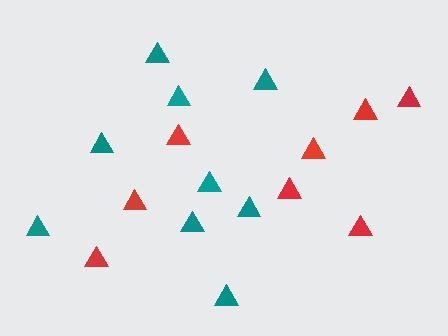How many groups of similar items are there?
There are 2 groups: one group of red triangles (8) and one group of teal triangles (9).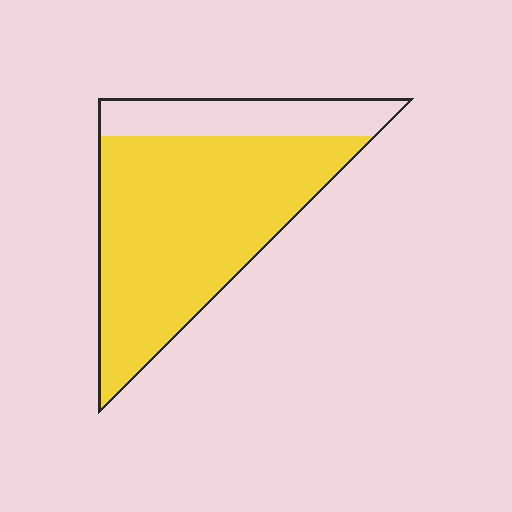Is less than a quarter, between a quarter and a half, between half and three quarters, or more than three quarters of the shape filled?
More than three quarters.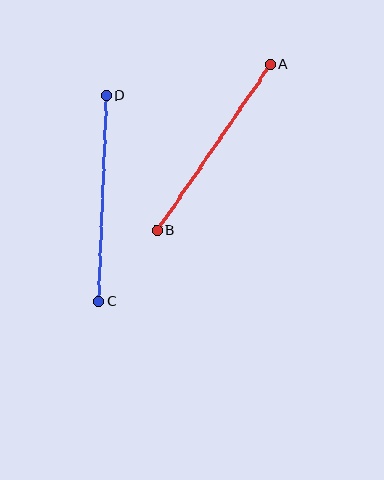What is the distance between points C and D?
The distance is approximately 206 pixels.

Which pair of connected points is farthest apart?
Points C and D are farthest apart.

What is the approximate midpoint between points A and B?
The midpoint is at approximately (214, 147) pixels.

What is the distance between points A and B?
The distance is approximately 201 pixels.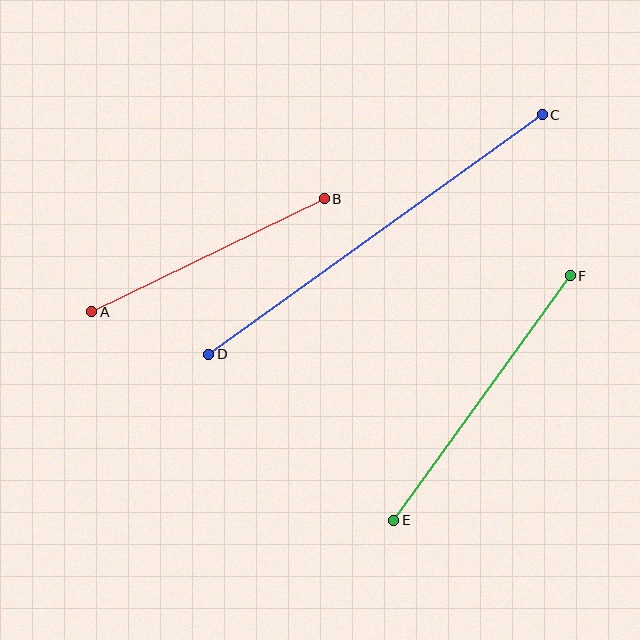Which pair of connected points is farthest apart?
Points C and D are farthest apart.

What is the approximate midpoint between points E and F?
The midpoint is at approximately (482, 398) pixels.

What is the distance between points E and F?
The distance is approximately 302 pixels.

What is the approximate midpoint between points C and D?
The midpoint is at approximately (376, 235) pixels.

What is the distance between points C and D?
The distance is approximately 410 pixels.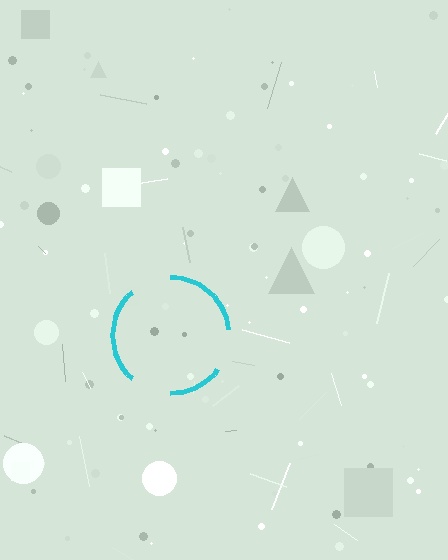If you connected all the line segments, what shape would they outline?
They would outline a circle.